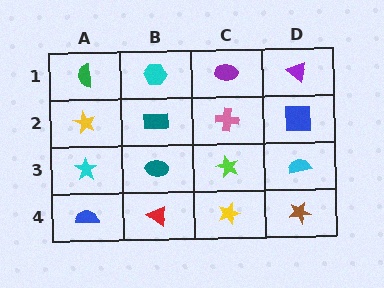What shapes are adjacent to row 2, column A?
A green semicircle (row 1, column A), a cyan star (row 3, column A), a teal rectangle (row 2, column B).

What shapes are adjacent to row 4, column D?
A cyan semicircle (row 3, column D), a yellow star (row 4, column C).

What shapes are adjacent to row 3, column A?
A yellow star (row 2, column A), a blue semicircle (row 4, column A), a teal ellipse (row 3, column B).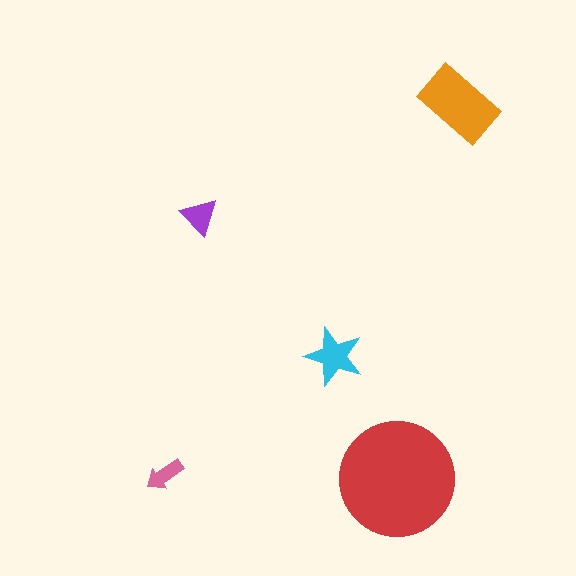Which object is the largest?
The red circle.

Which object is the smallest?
The pink arrow.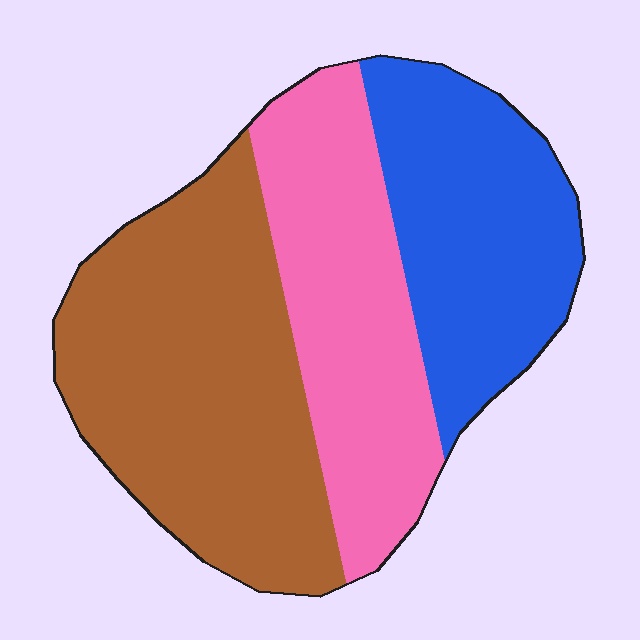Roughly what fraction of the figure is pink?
Pink takes up about one third (1/3) of the figure.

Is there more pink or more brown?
Brown.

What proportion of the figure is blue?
Blue covers 28% of the figure.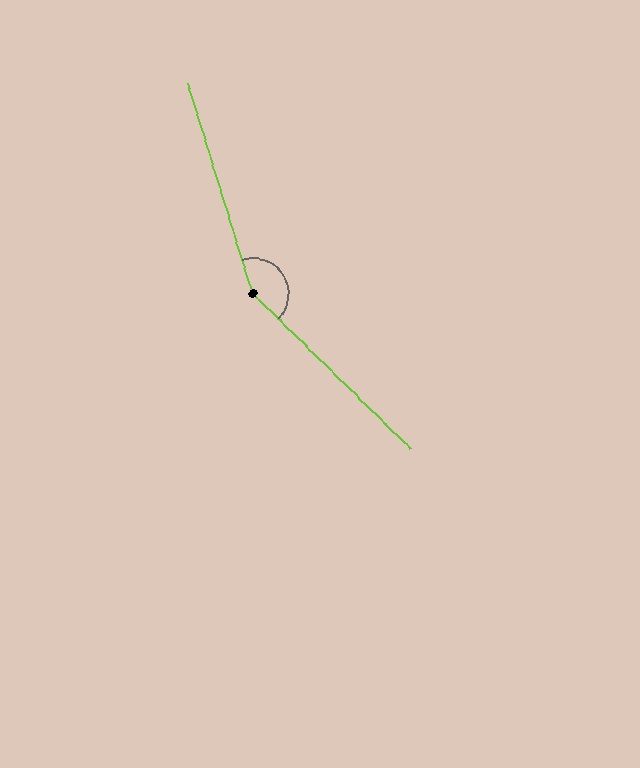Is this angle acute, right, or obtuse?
It is obtuse.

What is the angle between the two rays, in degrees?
Approximately 152 degrees.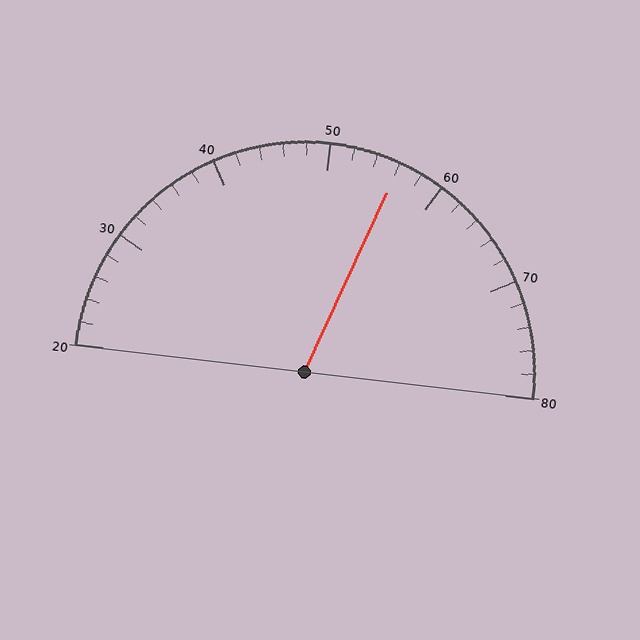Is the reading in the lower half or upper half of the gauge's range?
The reading is in the upper half of the range (20 to 80).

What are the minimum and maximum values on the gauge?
The gauge ranges from 20 to 80.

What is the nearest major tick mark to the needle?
The nearest major tick mark is 60.